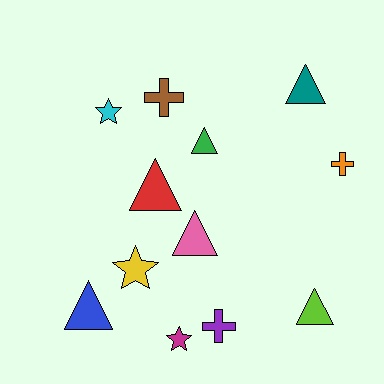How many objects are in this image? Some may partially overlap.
There are 12 objects.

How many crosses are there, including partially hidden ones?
There are 3 crosses.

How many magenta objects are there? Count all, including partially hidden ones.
There is 1 magenta object.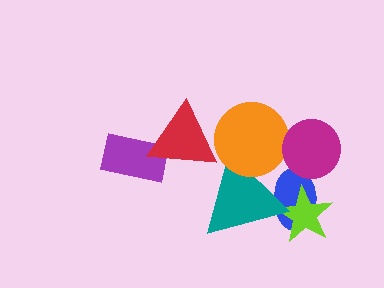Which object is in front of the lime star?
The teal triangle is in front of the lime star.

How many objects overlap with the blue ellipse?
3 objects overlap with the blue ellipse.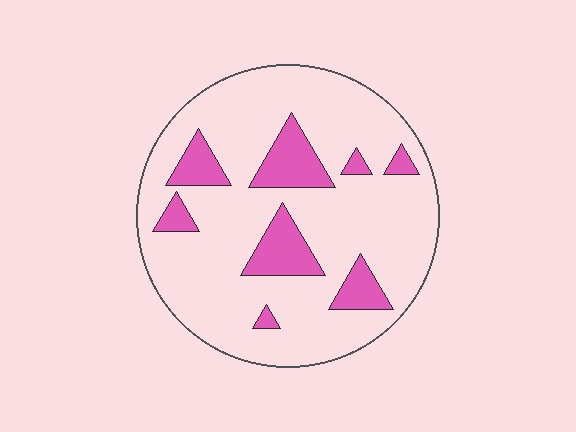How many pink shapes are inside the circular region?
8.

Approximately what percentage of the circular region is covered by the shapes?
Approximately 20%.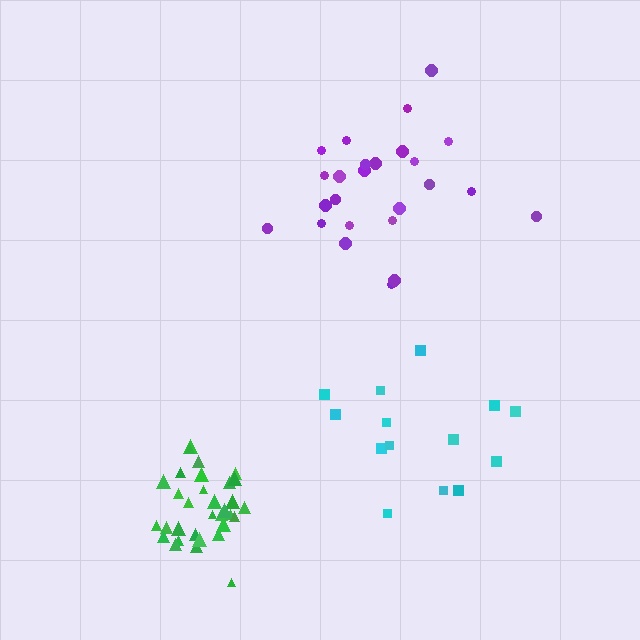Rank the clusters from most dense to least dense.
green, purple, cyan.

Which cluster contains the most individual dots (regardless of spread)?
Green (33).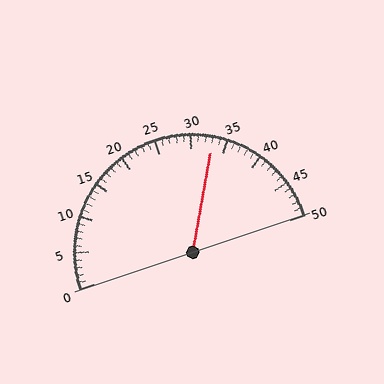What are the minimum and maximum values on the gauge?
The gauge ranges from 0 to 50.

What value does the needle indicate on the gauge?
The needle indicates approximately 33.